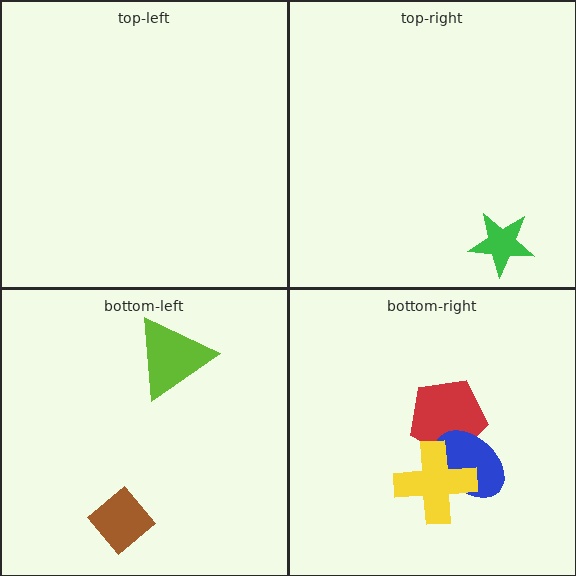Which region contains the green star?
The top-right region.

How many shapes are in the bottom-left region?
2.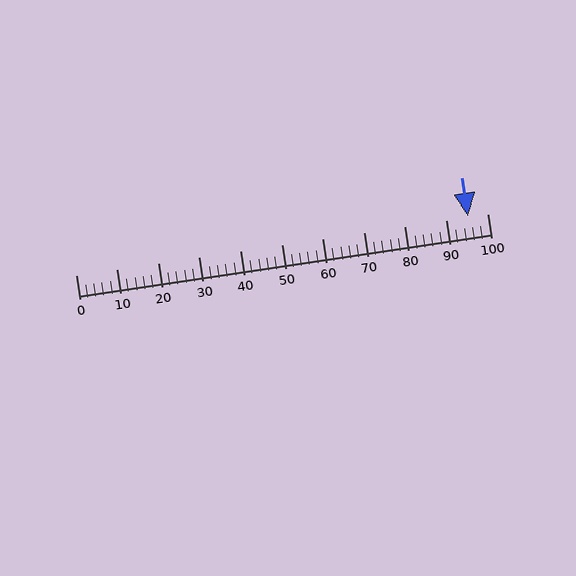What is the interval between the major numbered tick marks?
The major tick marks are spaced 10 units apart.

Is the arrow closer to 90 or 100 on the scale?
The arrow is closer to 100.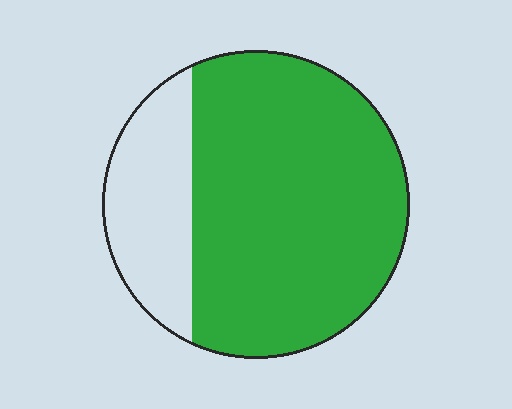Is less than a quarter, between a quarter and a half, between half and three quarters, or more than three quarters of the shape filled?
More than three quarters.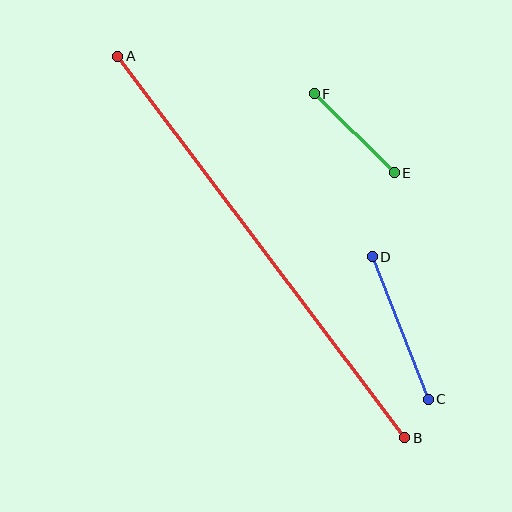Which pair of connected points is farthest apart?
Points A and B are farthest apart.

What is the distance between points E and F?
The distance is approximately 112 pixels.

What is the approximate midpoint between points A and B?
The midpoint is at approximately (261, 247) pixels.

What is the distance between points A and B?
The distance is approximately 478 pixels.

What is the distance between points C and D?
The distance is approximately 153 pixels.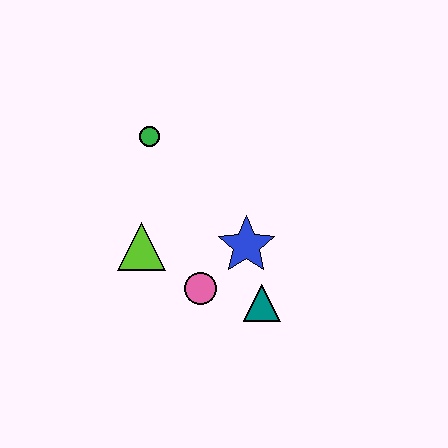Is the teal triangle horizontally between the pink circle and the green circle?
No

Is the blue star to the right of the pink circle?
Yes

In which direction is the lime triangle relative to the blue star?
The lime triangle is to the left of the blue star.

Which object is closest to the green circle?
The lime triangle is closest to the green circle.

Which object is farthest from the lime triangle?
The teal triangle is farthest from the lime triangle.